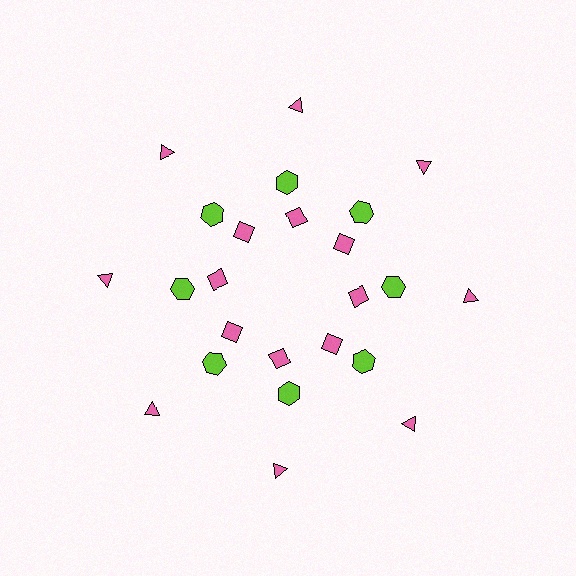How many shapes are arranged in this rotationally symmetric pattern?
There are 24 shapes, arranged in 8 groups of 3.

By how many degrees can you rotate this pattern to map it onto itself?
The pattern maps onto itself every 45 degrees of rotation.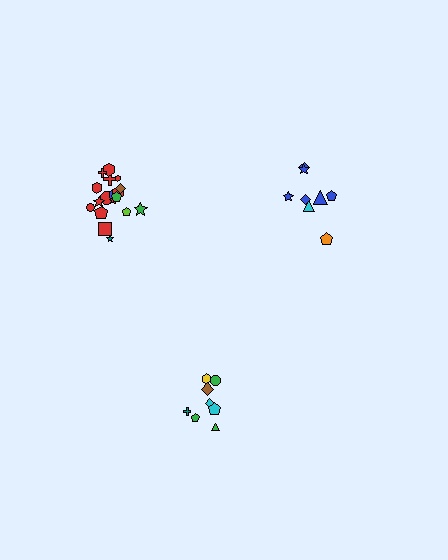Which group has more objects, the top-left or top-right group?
The top-left group.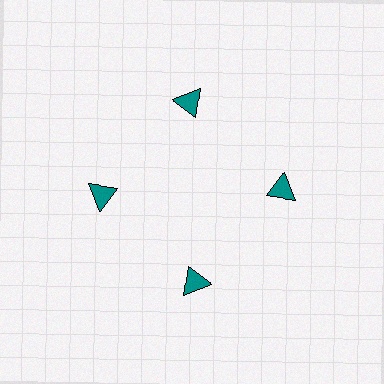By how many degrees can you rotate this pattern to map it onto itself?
The pattern maps onto itself every 90 degrees of rotation.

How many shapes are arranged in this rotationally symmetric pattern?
There are 4 shapes, arranged in 4 groups of 1.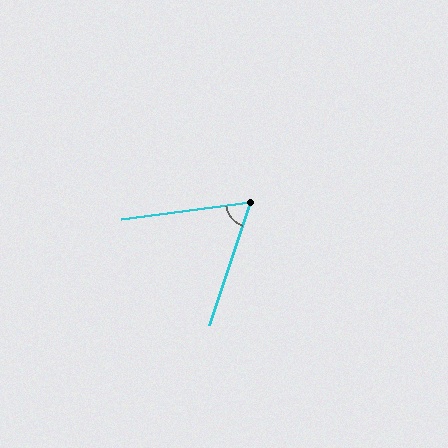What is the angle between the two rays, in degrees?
Approximately 64 degrees.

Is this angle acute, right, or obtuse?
It is acute.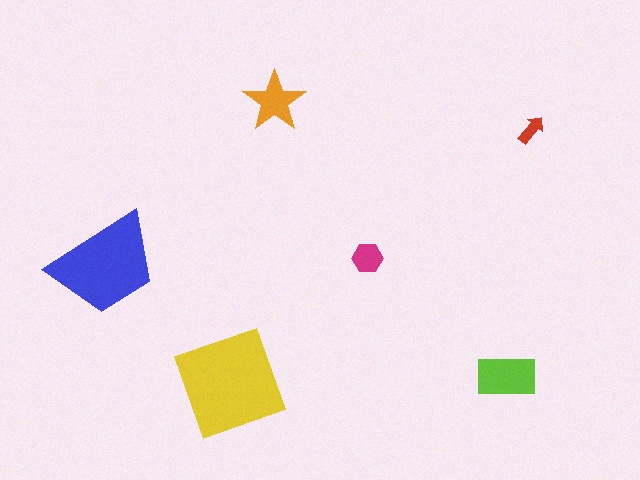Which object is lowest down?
The yellow square is bottommost.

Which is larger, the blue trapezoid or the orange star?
The blue trapezoid.